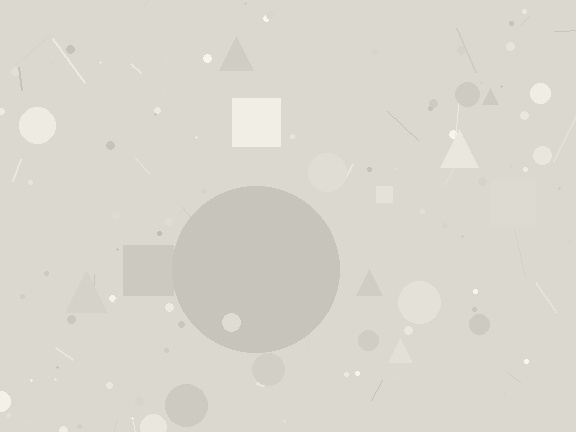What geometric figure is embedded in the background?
A circle is embedded in the background.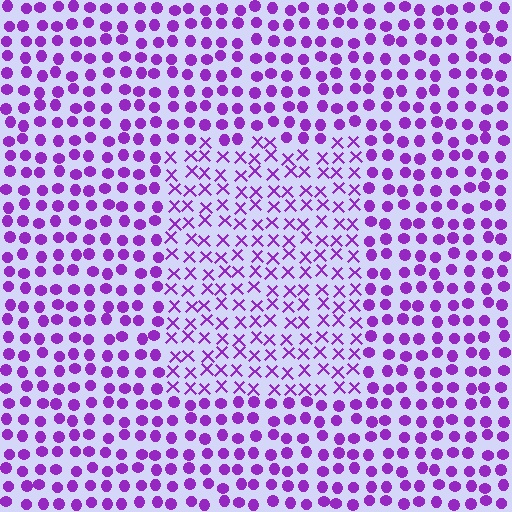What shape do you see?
I see a rectangle.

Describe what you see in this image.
The image is filled with small purple elements arranged in a uniform grid. A rectangle-shaped region contains X marks, while the surrounding area contains circles. The boundary is defined purely by the change in element shape.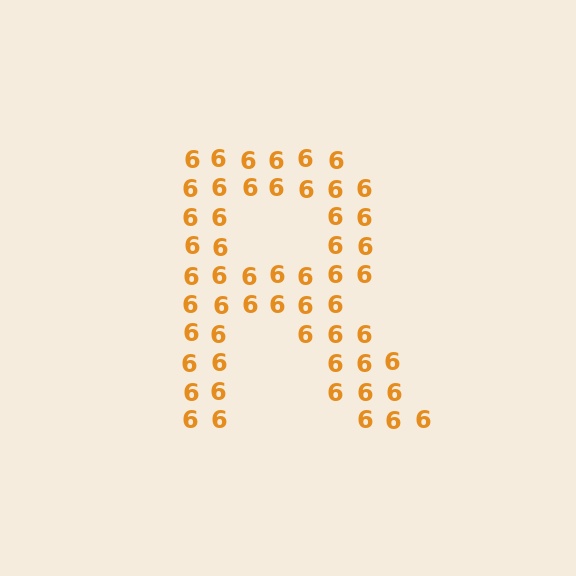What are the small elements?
The small elements are digit 6's.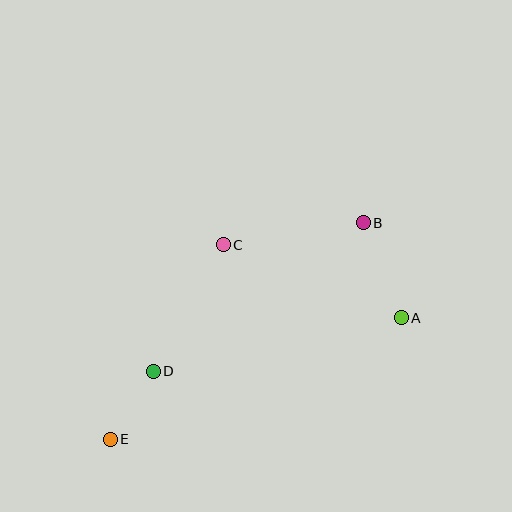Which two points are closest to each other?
Points D and E are closest to each other.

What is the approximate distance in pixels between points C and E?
The distance between C and E is approximately 225 pixels.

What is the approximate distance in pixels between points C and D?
The distance between C and D is approximately 145 pixels.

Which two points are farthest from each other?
Points B and E are farthest from each other.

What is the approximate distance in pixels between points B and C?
The distance between B and C is approximately 141 pixels.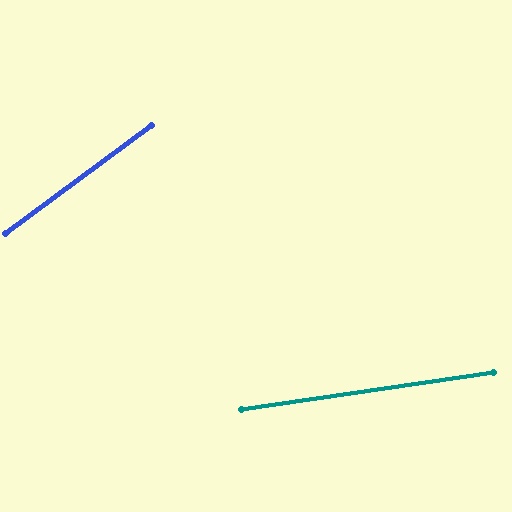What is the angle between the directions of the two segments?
Approximately 28 degrees.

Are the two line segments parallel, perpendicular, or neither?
Neither parallel nor perpendicular — they differ by about 28°.